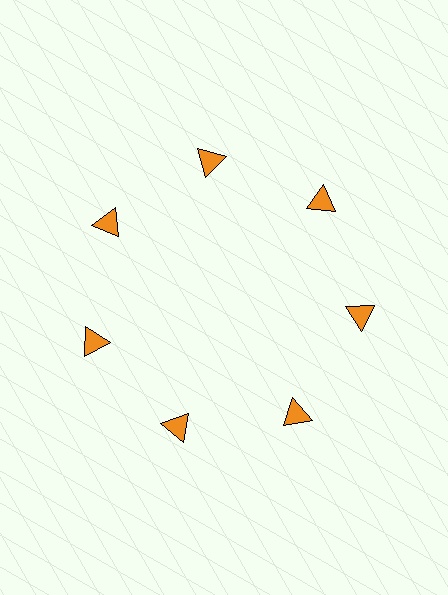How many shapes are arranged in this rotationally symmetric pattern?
There are 7 shapes, arranged in 7 groups of 1.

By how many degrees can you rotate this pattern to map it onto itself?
The pattern maps onto itself every 51 degrees of rotation.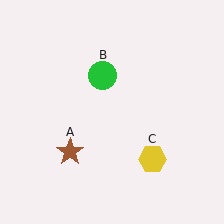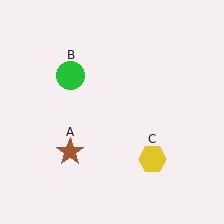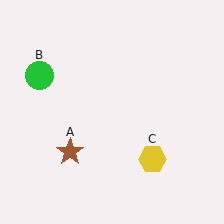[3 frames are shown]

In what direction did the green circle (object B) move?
The green circle (object B) moved left.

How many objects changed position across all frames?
1 object changed position: green circle (object B).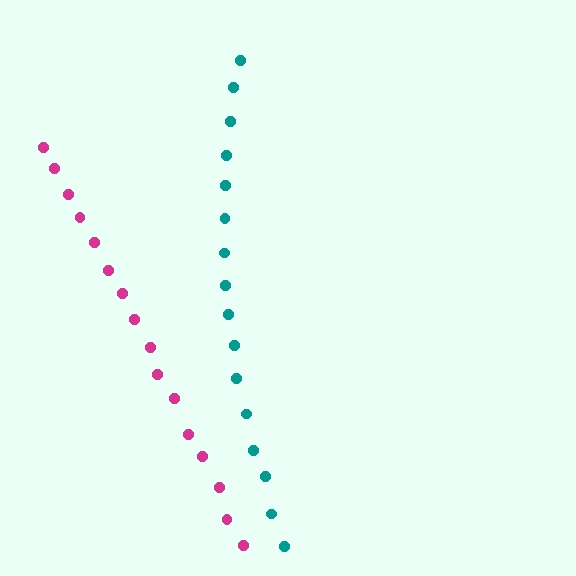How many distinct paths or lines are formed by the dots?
There are 2 distinct paths.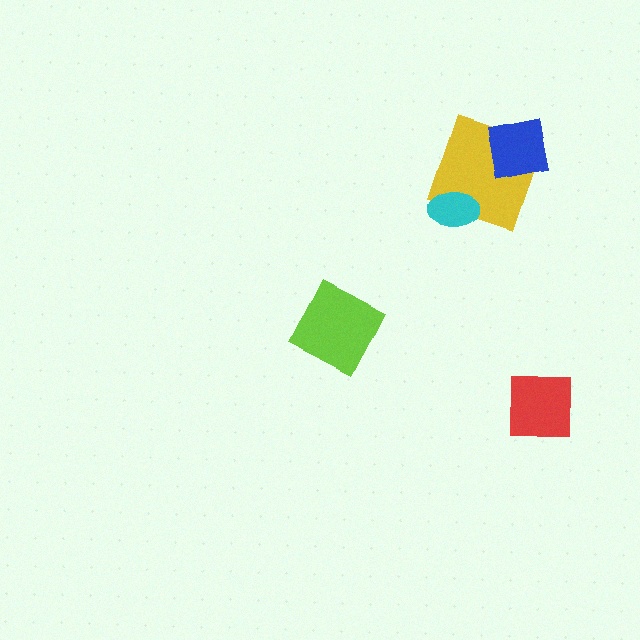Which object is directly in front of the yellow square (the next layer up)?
The blue square is directly in front of the yellow square.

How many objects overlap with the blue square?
1 object overlaps with the blue square.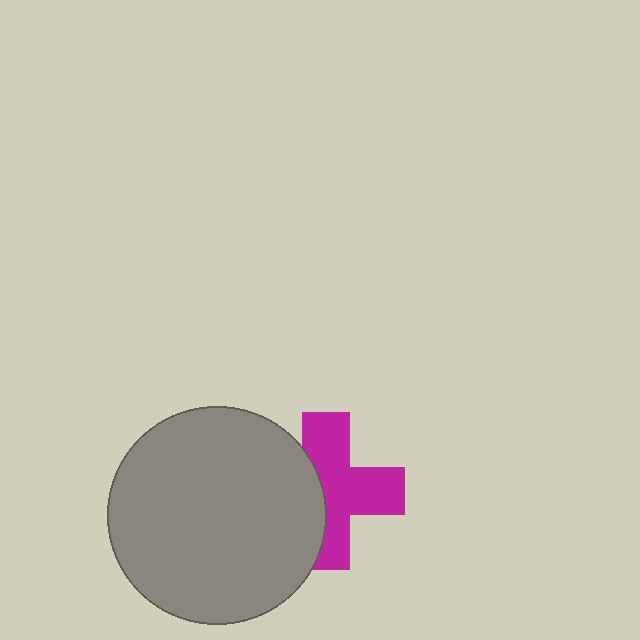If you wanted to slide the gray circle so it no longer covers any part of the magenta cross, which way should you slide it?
Slide it left — that is the most direct way to separate the two shapes.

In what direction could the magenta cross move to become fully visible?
The magenta cross could move right. That would shift it out from behind the gray circle entirely.